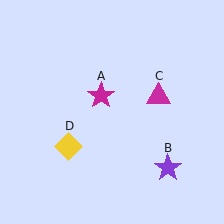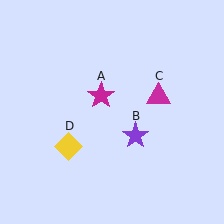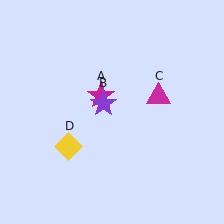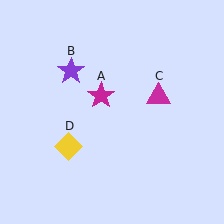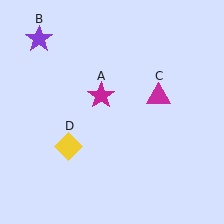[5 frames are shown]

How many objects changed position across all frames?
1 object changed position: purple star (object B).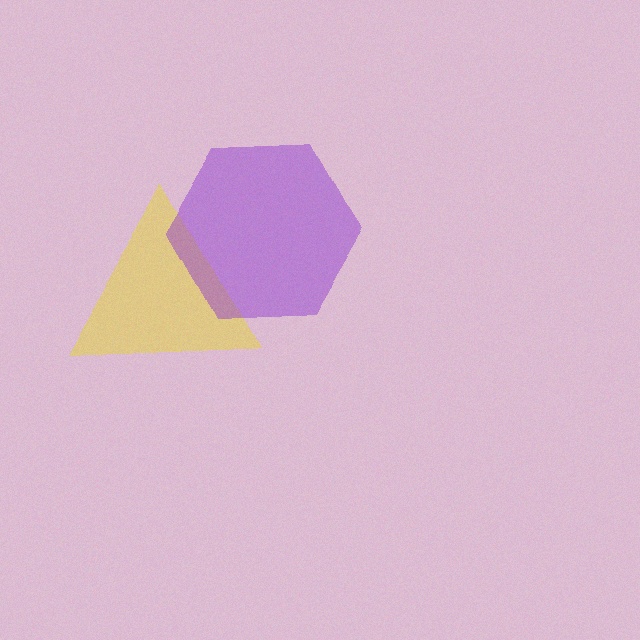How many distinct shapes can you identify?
There are 2 distinct shapes: a yellow triangle, a purple hexagon.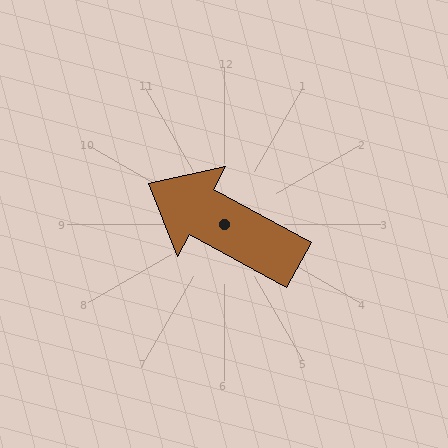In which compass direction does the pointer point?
Northwest.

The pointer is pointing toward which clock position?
Roughly 10 o'clock.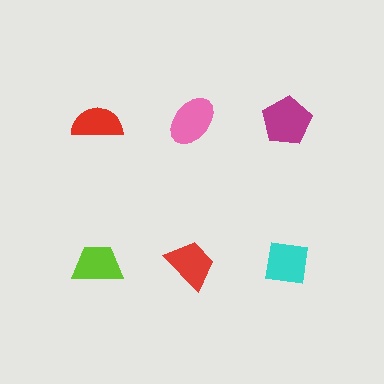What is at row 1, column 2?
A pink ellipse.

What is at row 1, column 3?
A magenta pentagon.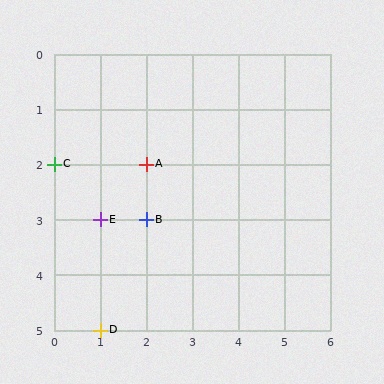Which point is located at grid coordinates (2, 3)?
Point B is at (2, 3).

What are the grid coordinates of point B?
Point B is at grid coordinates (2, 3).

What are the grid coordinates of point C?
Point C is at grid coordinates (0, 2).